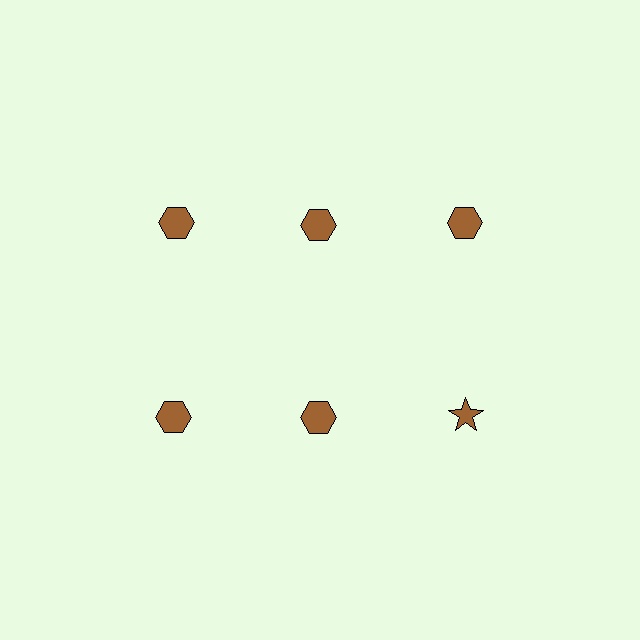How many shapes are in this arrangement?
There are 6 shapes arranged in a grid pattern.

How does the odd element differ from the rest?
It has a different shape: star instead of hexagon.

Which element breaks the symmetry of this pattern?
The brown star in the second row, center column breaks the symmetry. All other shapes are brown hexagons.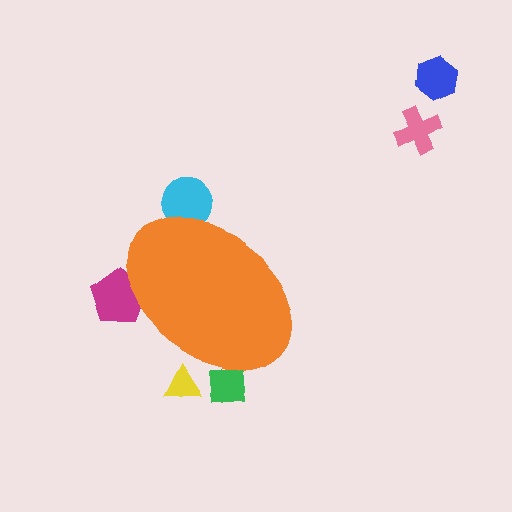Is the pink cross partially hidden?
No, the pink cross is fully visible.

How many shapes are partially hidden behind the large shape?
4 shapes are partially hidden.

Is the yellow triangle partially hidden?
Yes, the yellow triangle is partially hidden behind the orange ellipse.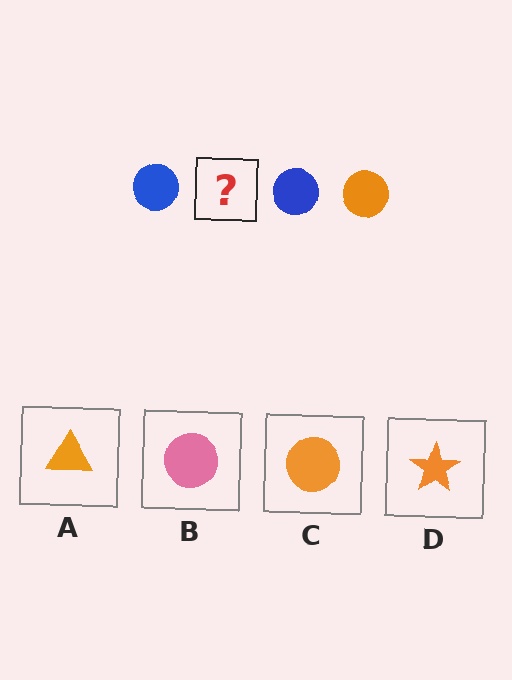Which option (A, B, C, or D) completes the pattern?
C.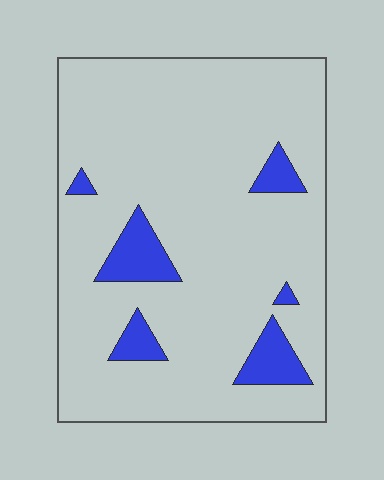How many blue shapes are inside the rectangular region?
6.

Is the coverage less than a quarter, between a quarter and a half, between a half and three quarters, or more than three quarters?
Less than a quarter.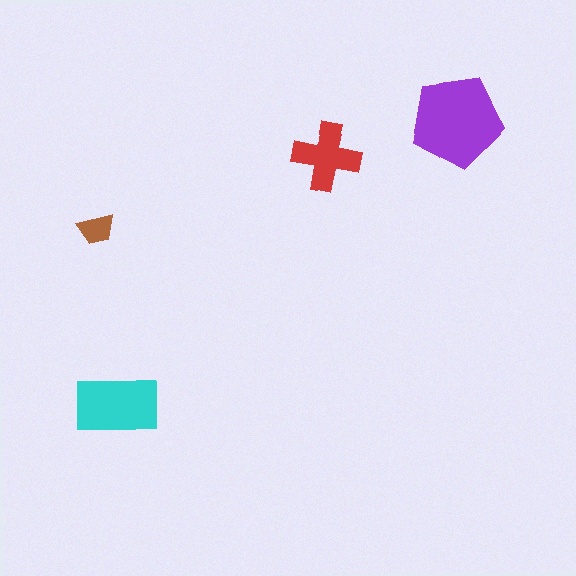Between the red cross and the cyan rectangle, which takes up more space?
The cyan rectangle.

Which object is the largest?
The purple pentagon.